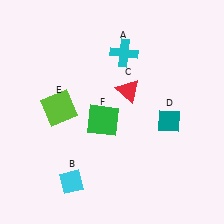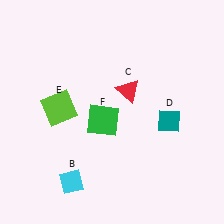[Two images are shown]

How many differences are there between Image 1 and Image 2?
There is 1 difference between the two images.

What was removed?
The cyan cross (A) was removed in Image 2.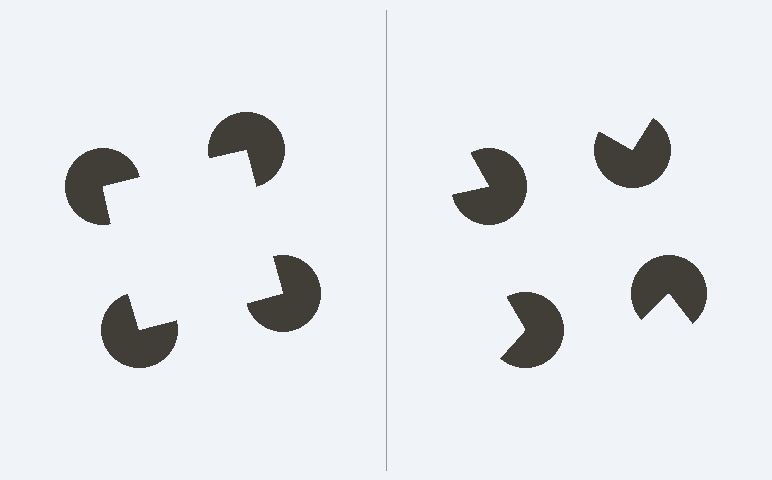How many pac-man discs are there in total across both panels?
8 — 4 on each side.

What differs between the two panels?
The pac-man discs are positioned identically on both sides; only the wedge orientations differ. On the left they align to a square; on the right they are misaligned.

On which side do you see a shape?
An illusory square appears on the left side. On the right side the wedge cuts are rotated, so no coherent shape forms.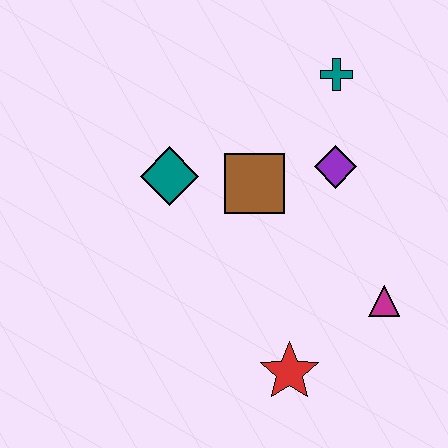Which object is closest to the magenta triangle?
The red star is closest to the magenta triangle.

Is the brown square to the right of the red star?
No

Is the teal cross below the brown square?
No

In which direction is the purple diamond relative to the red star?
The purple diamond is above the red star.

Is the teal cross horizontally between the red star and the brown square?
No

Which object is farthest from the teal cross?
The red star is farthest from the teal cross.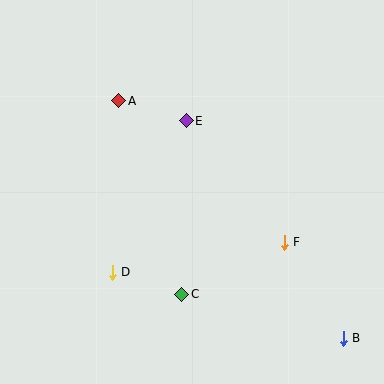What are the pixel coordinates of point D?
Point D is at (112, 272).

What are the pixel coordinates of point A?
Point A is at (119, 101).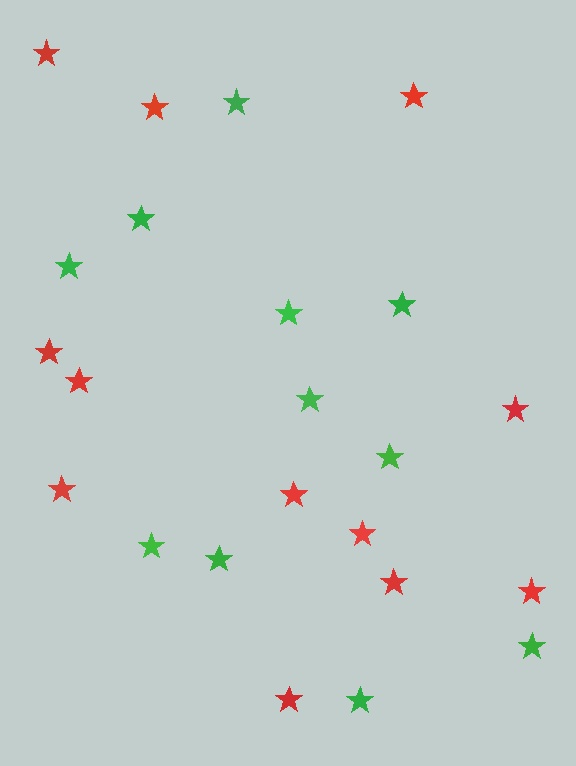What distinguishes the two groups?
There are 2 groups: one group of red stars (12) and one group of green stars (11).